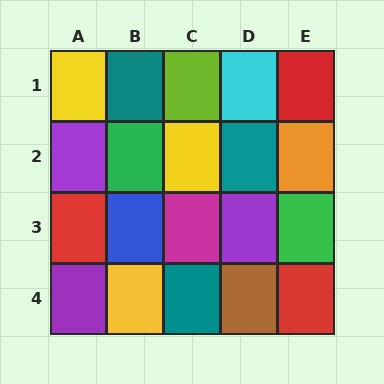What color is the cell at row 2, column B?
Green.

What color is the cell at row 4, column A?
Purple.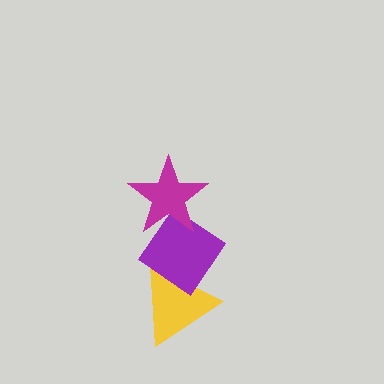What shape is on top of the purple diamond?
The magenta star is on top of the purple diamond.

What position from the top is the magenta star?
The magenta star is 1st from the top.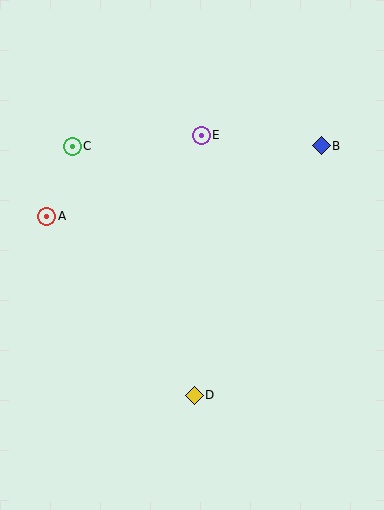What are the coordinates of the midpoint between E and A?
The midpoint between E and A is at (124, 176).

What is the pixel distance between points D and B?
The distance between D and B is 280 pixels.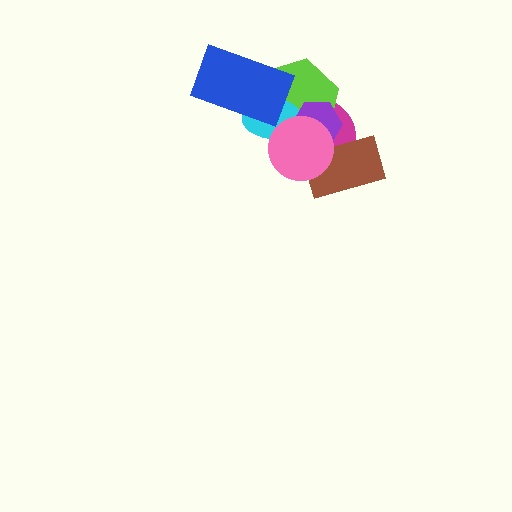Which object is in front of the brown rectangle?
The pink circle is in front of the brown rectangle.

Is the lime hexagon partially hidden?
Yes, it is partially covered by another shape.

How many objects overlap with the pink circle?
5 objects overlap with the pink circle.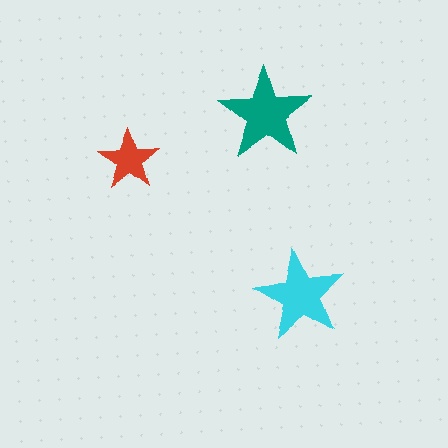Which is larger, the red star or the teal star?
The teal one.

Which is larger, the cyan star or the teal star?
The teal one.